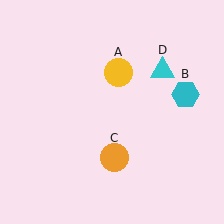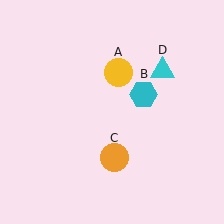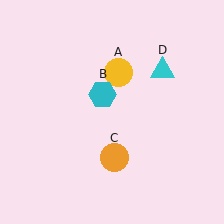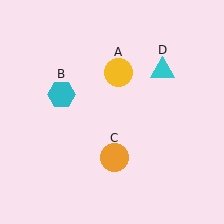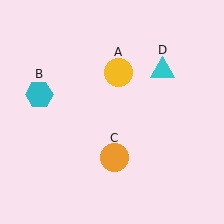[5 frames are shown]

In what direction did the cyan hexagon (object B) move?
The cyan hexagon (object B) moved left.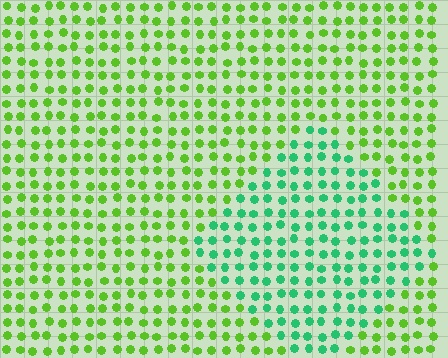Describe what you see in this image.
The image is filled with small lime elements in a uniform arrangement. A diamond-shaped region is visible where the elements are tinted to a slightly different hue, forming a subtle color boundary.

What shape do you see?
I see a diamond.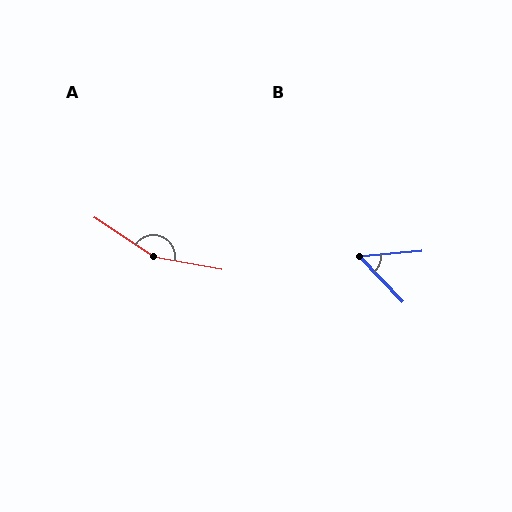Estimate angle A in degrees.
Approximately 157 degrees.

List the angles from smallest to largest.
B (52°), A (157°).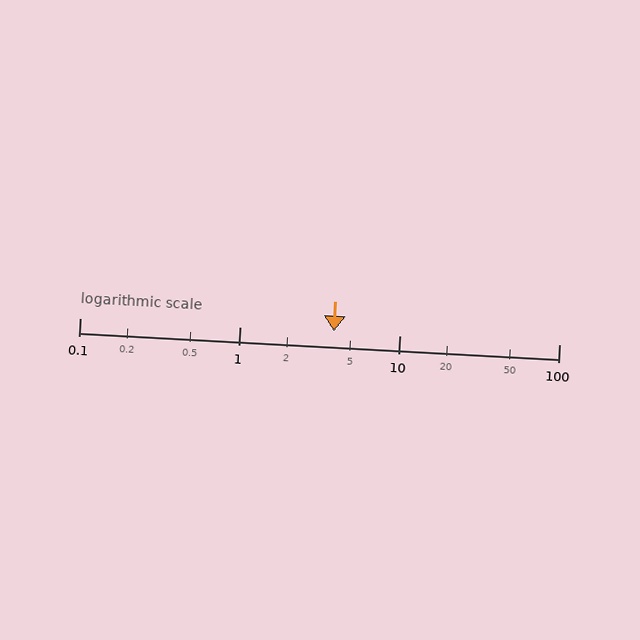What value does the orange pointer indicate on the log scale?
The pointer indicates approximately 3.9.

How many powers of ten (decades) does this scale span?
The scale spans 3 decades, from 0.1 to 100.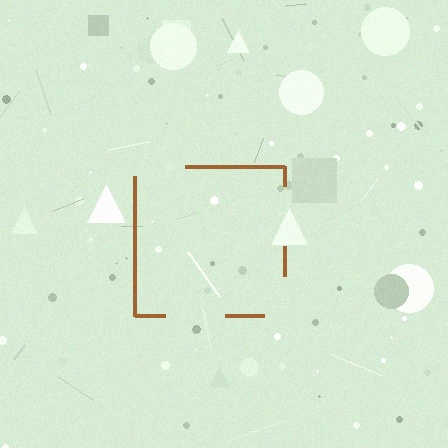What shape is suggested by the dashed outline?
The dashed outline suggests a square.